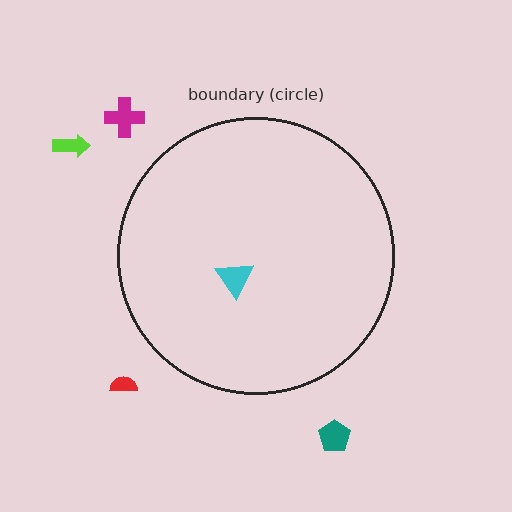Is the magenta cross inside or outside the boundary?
Outside.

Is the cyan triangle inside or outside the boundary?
Inside.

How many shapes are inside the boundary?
1 inside, 4 outside.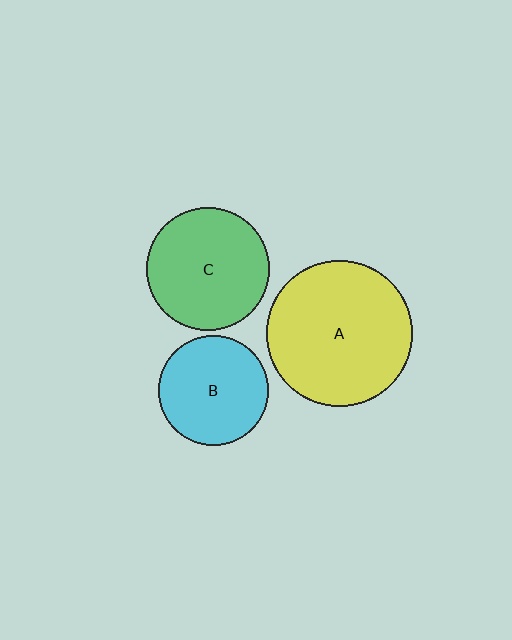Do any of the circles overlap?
No, none of the circles overlap.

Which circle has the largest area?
Circle A (yellow).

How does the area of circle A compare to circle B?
Approximately 1.7 times.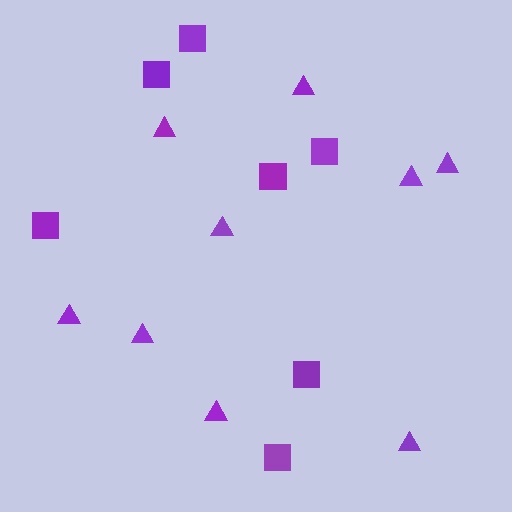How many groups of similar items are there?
There are 2 groups: one group of triangles (9) and one group of squares (7).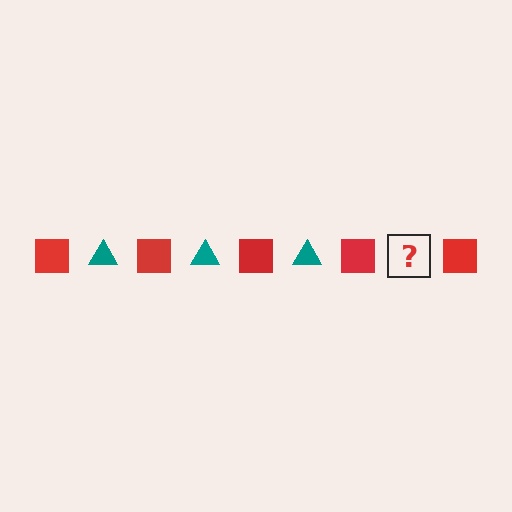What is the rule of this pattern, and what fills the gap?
The rule is that the pattern alternates between red square and teal triangle. The gap should be filled with a teal triangle.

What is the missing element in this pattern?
The missing element is a teal triangle.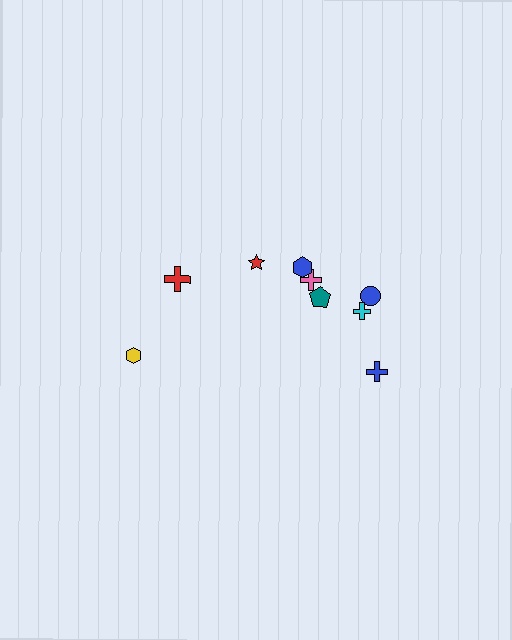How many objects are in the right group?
There are 6 objects.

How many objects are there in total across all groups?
There are 9 objects.